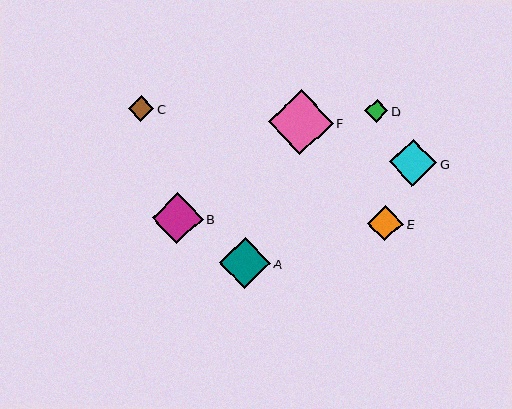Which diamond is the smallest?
Diamond D is the smallest with a size of approximately 23 pixels.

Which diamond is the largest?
Diamond F is the largest with a size of approximately 65 pixels.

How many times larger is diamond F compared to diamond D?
Diamond F is approximately 2.8 times the size of diamond D.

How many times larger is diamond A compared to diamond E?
Diamond A is approximately 1.4 times the size of diamond E.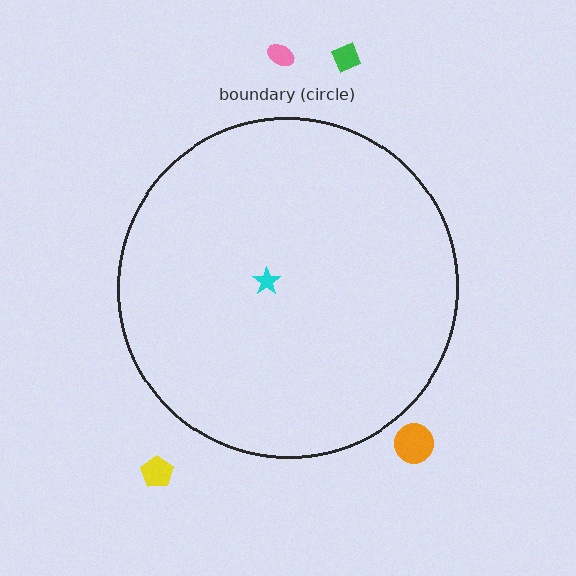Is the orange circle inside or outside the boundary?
Outside.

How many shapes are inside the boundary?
1 inside, 4 outside.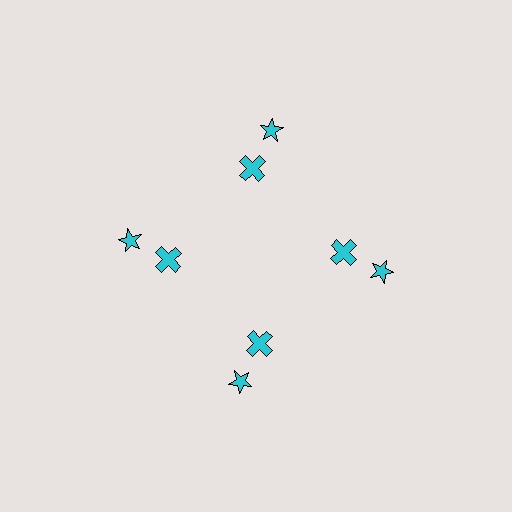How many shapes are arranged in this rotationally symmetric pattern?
There are 8 shapes, arranged in 4 groups of 2.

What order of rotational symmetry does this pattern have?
This pattern has 4-fold rotational symmetry.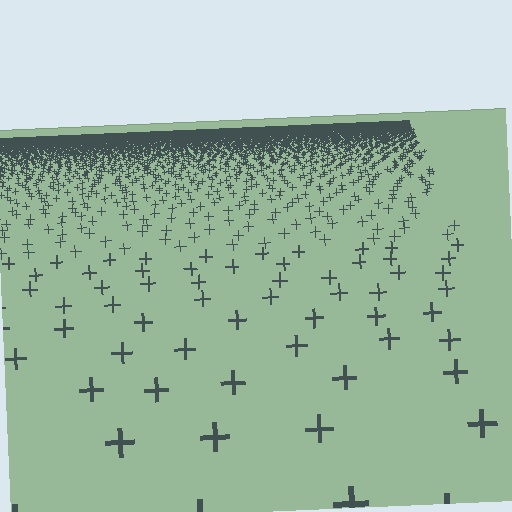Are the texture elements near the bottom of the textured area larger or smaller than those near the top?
Larger. Near the bottom, elements are closer to the viewer and appear at a bigger on-screen size.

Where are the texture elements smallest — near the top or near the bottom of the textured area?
Near the top.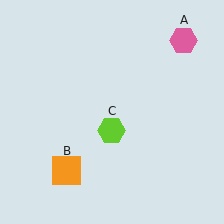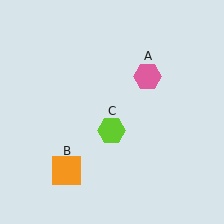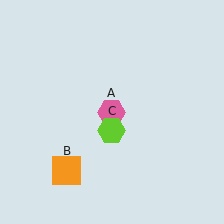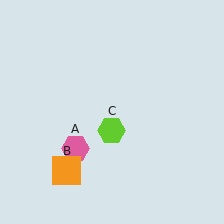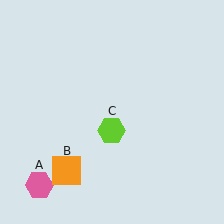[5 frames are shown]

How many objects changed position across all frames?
1 object changed position: pink hexagon (object A).